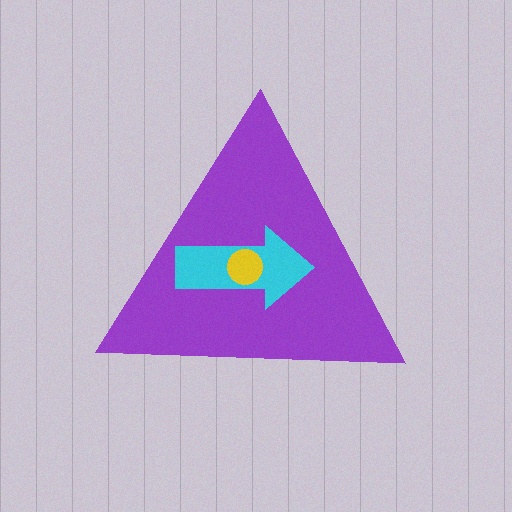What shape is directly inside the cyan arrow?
The yellow circle.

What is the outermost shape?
The purple triangle.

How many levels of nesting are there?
3.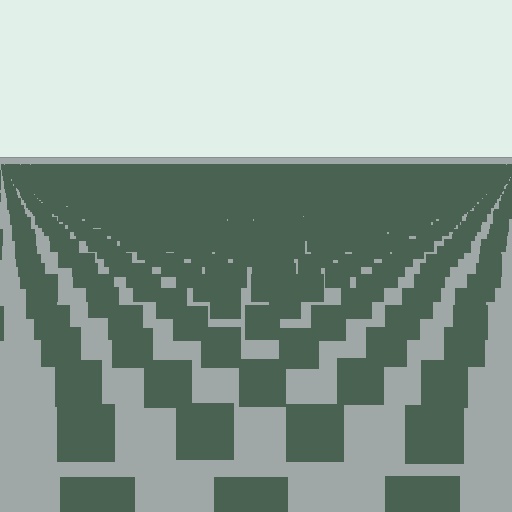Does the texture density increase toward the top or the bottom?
Density increases toward the top.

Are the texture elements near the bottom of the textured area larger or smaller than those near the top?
Larger. Near the bottom, elements are closer to the viewer and appear at a bigger on-screen size.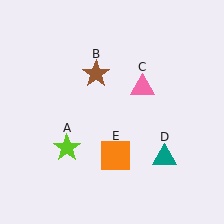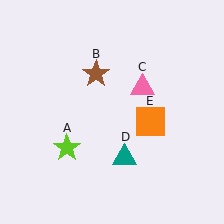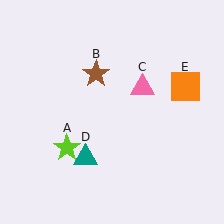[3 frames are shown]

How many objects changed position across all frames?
2 objects changed position: teal triangle (object D), orange square (object E).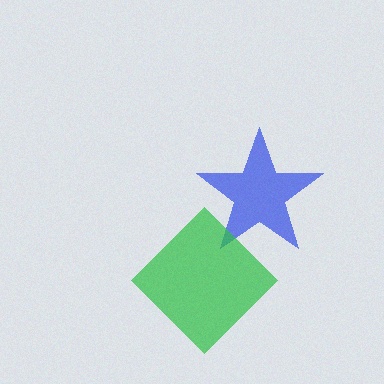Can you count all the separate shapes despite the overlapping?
Yes, there are 2 separate shapes.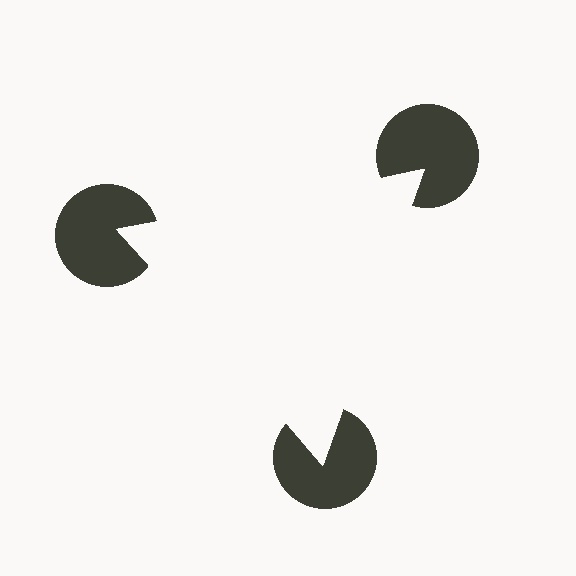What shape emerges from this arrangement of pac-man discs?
An illusory triangle — its edges are inferred from the aligned wedge cuts in the pac-man discs, not physically drawn.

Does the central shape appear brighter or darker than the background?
It typically appears slightly brighter than the background, even though no actual brightness change is drawn.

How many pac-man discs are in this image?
There are 3 — one at each vertex of the illusory triangle.